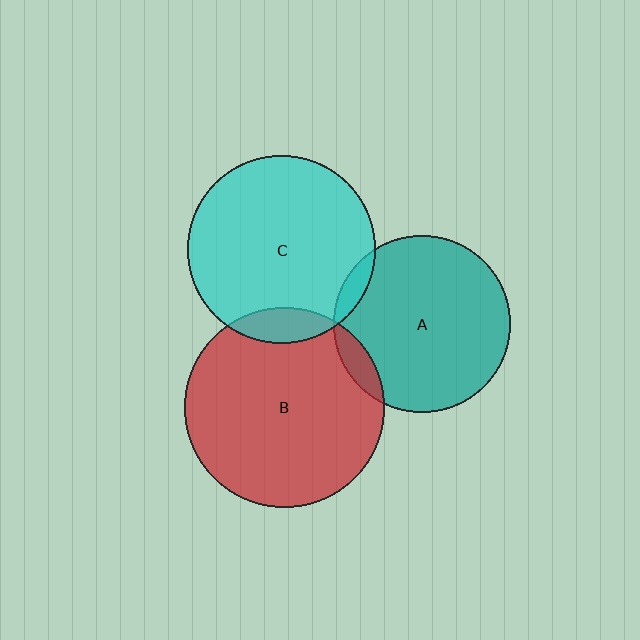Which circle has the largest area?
Circle B (red).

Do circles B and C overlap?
Yes.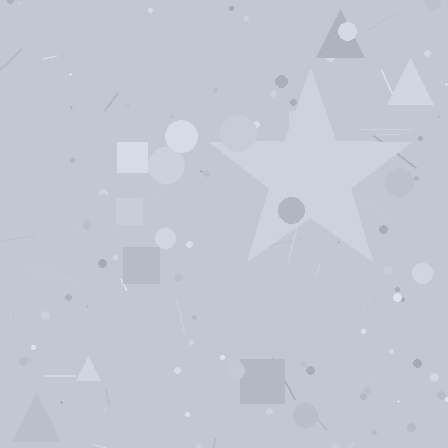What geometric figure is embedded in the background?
A star is embedded in the background.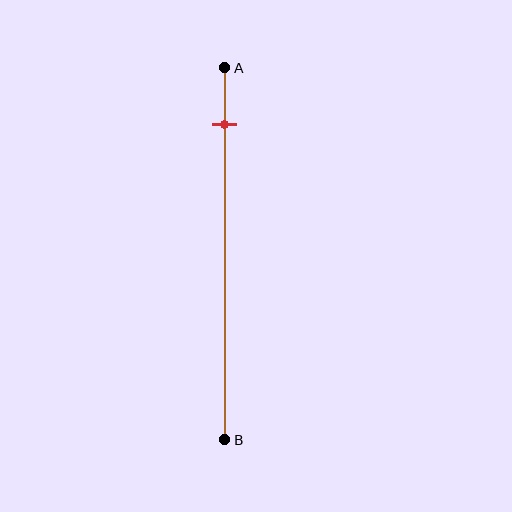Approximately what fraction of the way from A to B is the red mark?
The red mark is approximately 15% of the way from A to B.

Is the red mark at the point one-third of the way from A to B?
No, the mark is at about 15% from A, not at the 33% one-third point.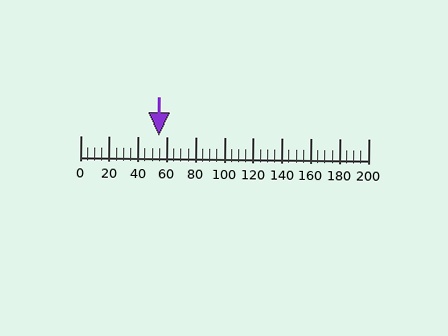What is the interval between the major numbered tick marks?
The major tick marks are spaced 20 units apart.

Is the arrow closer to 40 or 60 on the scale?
The arrow is closer to 60.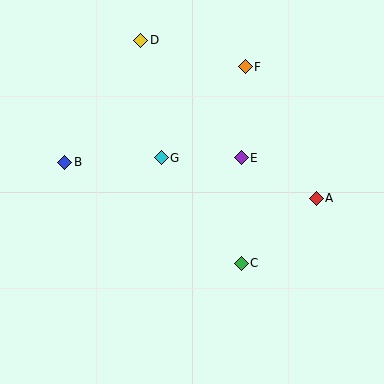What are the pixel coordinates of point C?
Point C is at (241, 263).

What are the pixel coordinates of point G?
Point G is at (161, 158).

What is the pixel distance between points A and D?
The distance between A and D is 236 pixels.